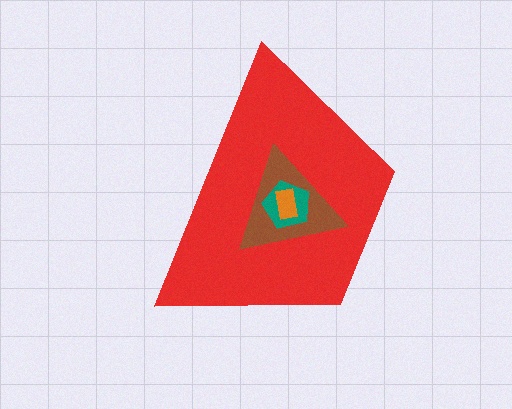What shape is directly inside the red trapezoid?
The brown triangle.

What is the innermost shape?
The orange rectangle.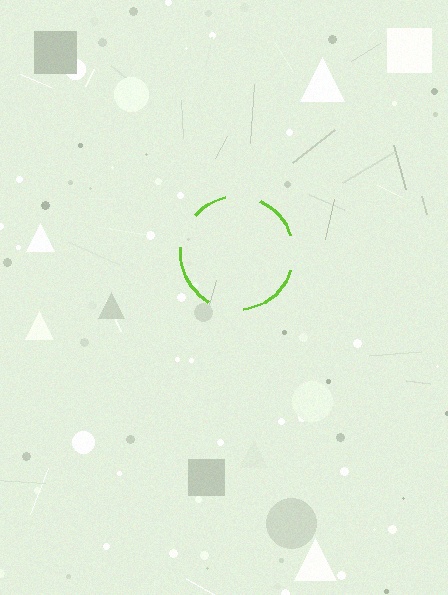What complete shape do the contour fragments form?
The contour fragments form a circle.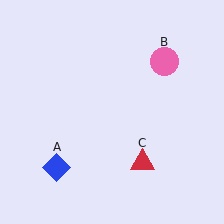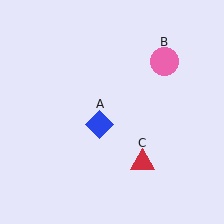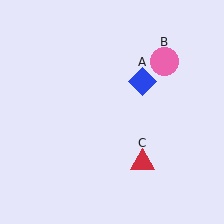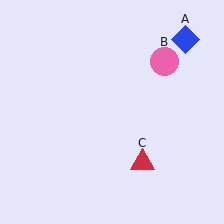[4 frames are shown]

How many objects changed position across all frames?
1 object changed position: blue diamond (object A).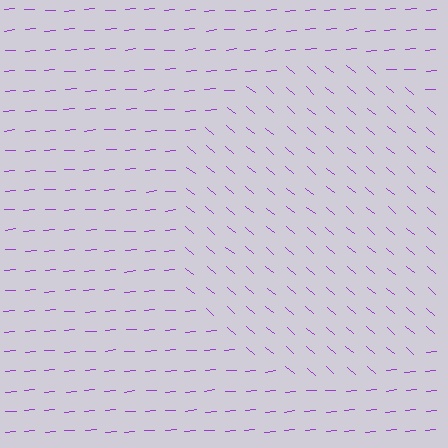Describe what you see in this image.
The image is filled with small purple line segments. A circle region in the image has lines oriented differently from the surrounding lines, creating a visible texture boundary.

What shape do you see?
I see a circle.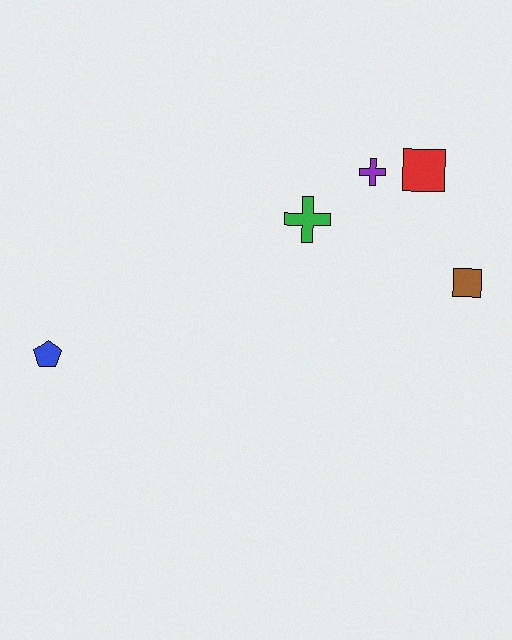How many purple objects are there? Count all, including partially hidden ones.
There is 1 purple object.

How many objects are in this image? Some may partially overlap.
There are 5 objects.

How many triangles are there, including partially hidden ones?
There are no triangles.